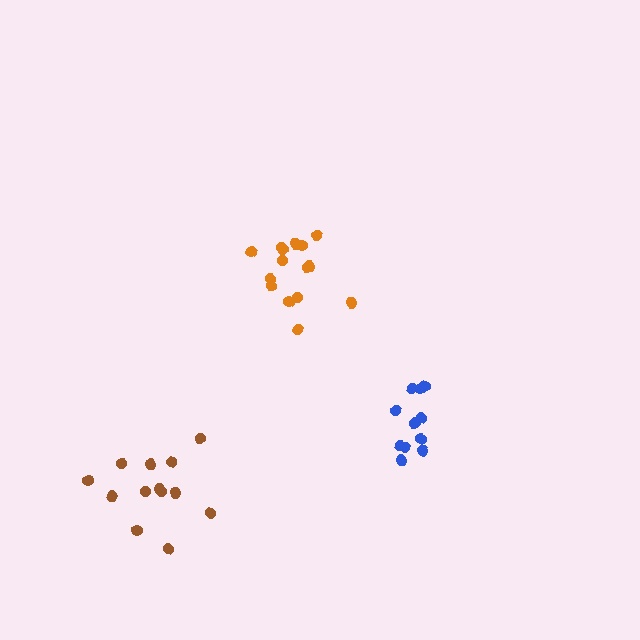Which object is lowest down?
The brown cluster is bottommost.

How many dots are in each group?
Group 1: 12 dots, Group 2: 13 dots, Group 3: 15 dots (40 total).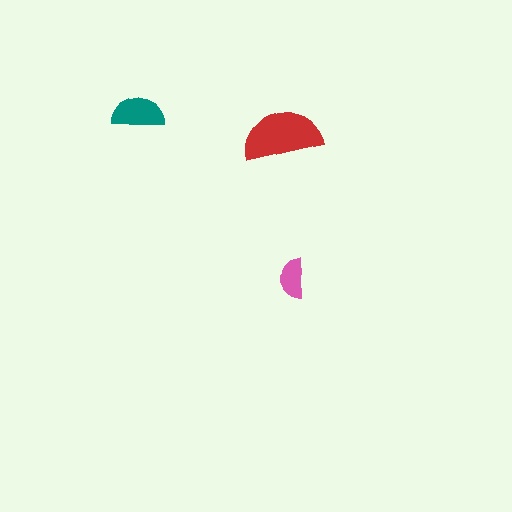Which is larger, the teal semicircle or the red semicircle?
The red one.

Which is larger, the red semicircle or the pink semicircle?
The red one.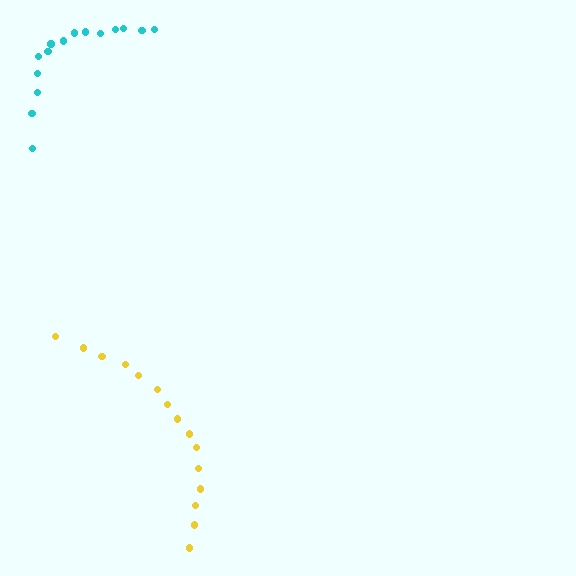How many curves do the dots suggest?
There are 2 distinct paths.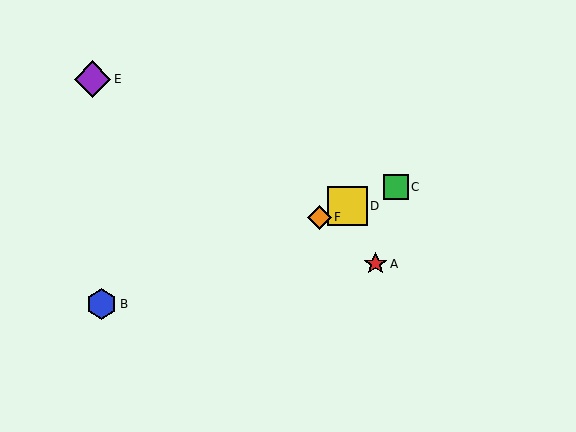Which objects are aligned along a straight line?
Objects B, C, D, F are aligned along a straight line.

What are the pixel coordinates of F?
Object F is at (320, 217).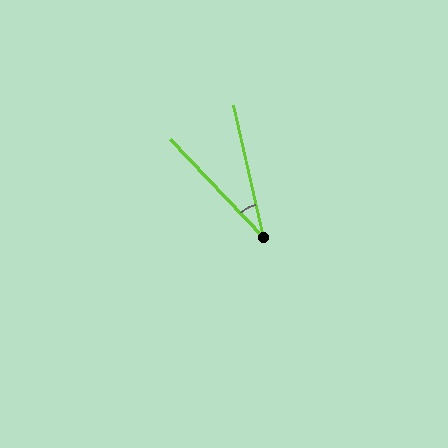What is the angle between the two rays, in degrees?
Approximately 30 degrees.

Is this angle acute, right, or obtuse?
It is acute.